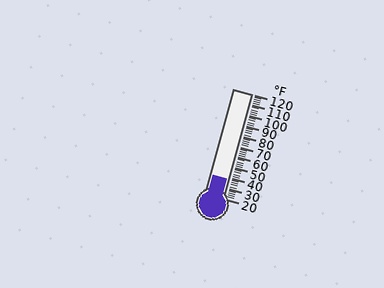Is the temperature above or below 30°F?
The temperature is above 30°F.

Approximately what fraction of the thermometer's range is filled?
The thermometer is filled to approximately 20% of its range.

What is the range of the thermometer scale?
The thermometer scale ranges from 20°F to 120°F.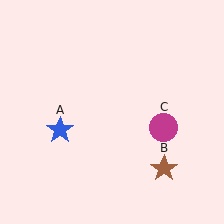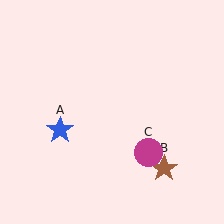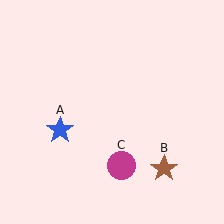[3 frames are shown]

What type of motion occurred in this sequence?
The magenta circle (object C) rotated clockwise around the center of the scene.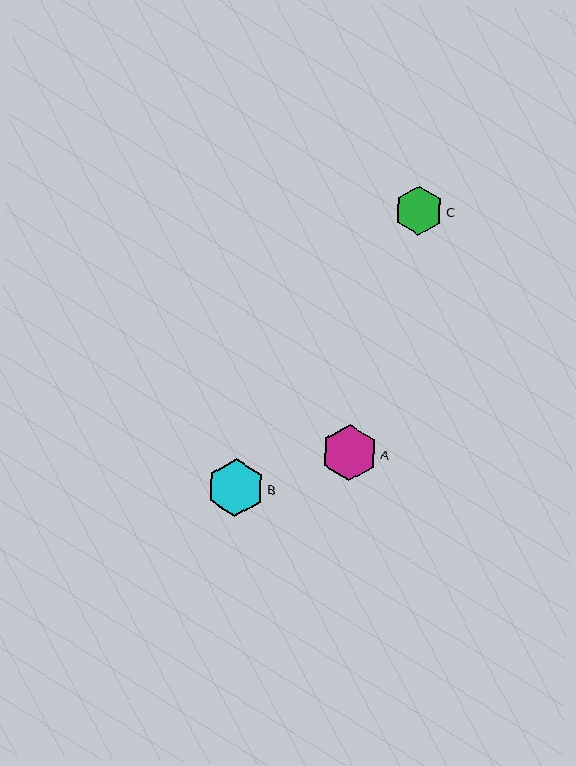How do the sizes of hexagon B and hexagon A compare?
Hexagon B and hexagon A are approximately the same size.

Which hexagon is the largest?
Hexagon B is the largest with a size of approximately 58 pixels.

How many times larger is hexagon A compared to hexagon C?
Hexagon A is approximately 1.2 times the size of hexagon C.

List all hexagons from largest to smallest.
From largest to smallest: B, A, C.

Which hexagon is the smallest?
Hexagon C is the smallest with a size of approximately 48 pixels.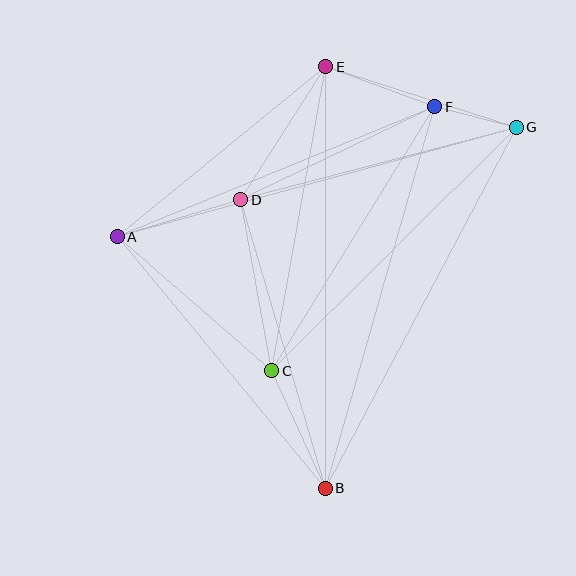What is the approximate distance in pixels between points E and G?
The distance between E and G is approximately 200 pixels.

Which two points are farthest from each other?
Points B and E are farthest from each other.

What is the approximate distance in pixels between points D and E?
The distance between D and E is approximately 158 pixels.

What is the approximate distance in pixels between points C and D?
The distance between C and D is approximately 174 pixels.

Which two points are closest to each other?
Points F and G are closest to each other.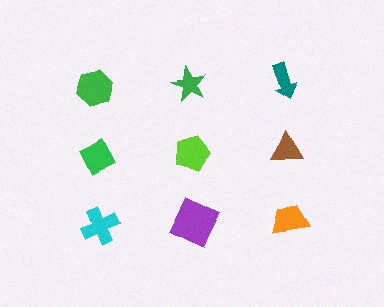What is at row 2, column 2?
A lime pentagon.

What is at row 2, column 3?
A brown triangle.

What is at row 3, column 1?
A cyan cross.